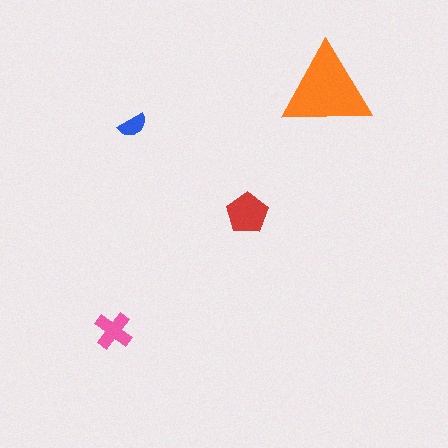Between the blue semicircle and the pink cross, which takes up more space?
The pink cross.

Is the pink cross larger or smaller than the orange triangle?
Smaller.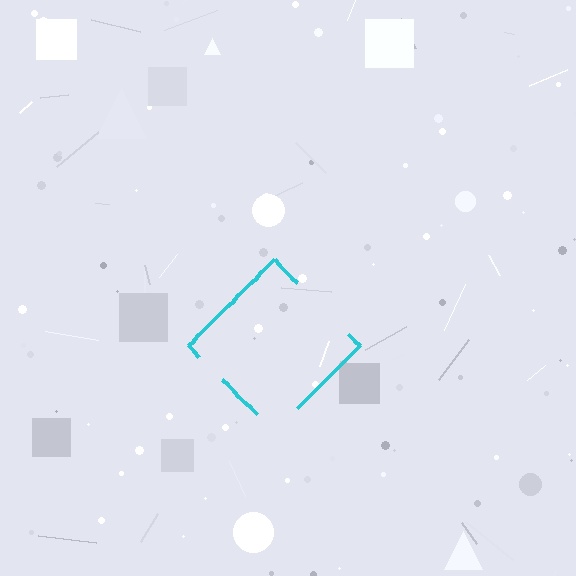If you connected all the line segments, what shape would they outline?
They would outline a diamond.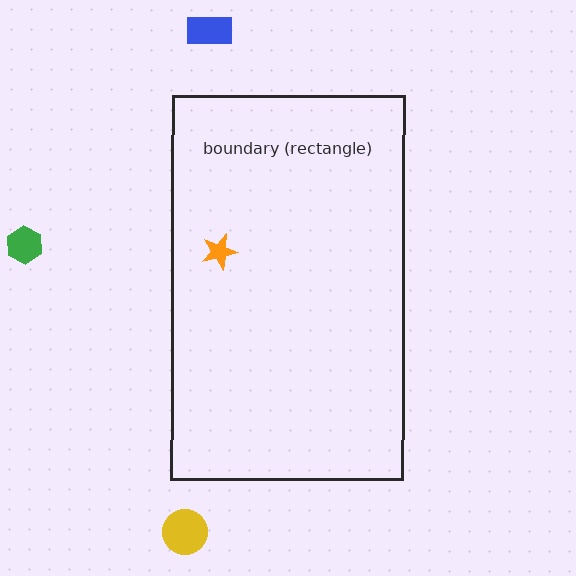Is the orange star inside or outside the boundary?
Inside.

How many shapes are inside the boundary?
1 inside, 3 outside.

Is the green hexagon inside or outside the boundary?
Outside.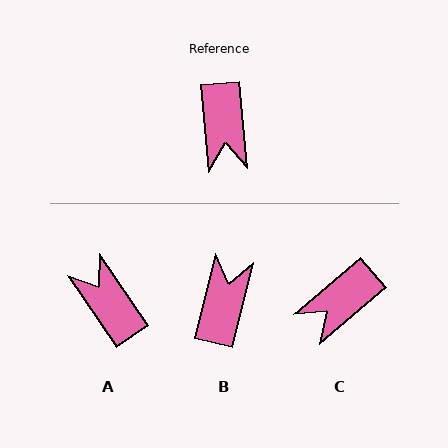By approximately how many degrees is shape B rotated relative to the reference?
Approximately 160 degrees counter-clockwise.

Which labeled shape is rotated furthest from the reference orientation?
B, about 160 degrees away.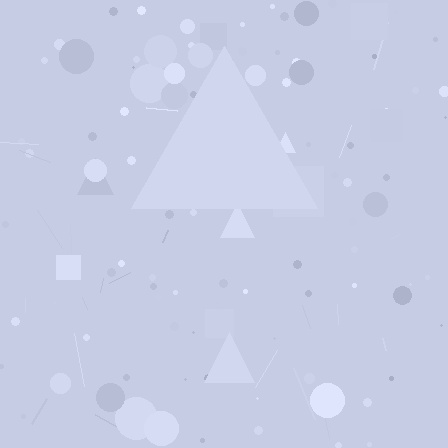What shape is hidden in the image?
A triangle is hidden in the image.